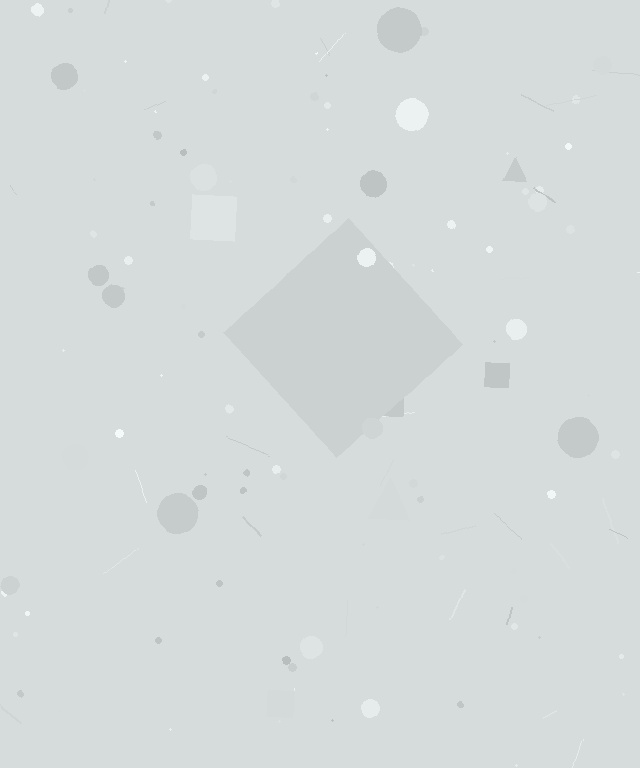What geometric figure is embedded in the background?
A diamond is embedded in the background.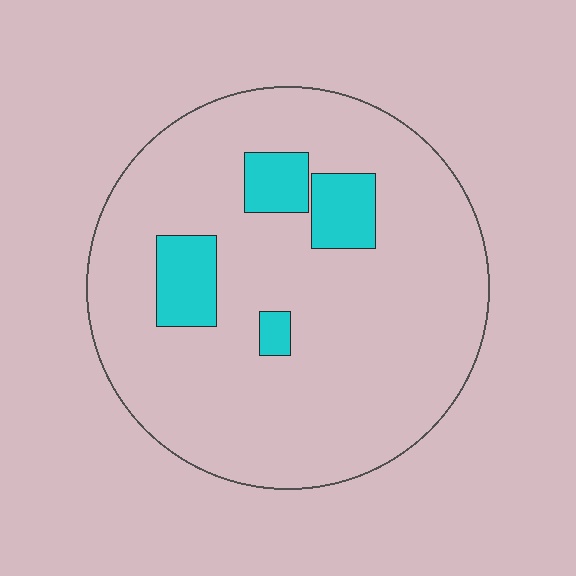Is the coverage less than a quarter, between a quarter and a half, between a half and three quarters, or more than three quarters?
Less than a quarter.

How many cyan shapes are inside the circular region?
4.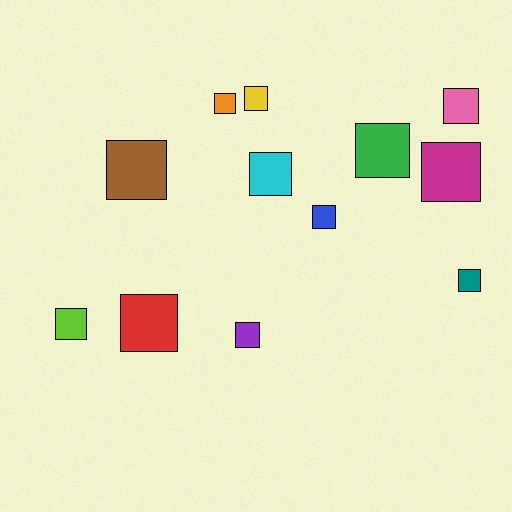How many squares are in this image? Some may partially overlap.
There are 12 squares.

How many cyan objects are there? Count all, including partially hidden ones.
There is 1 cyan object.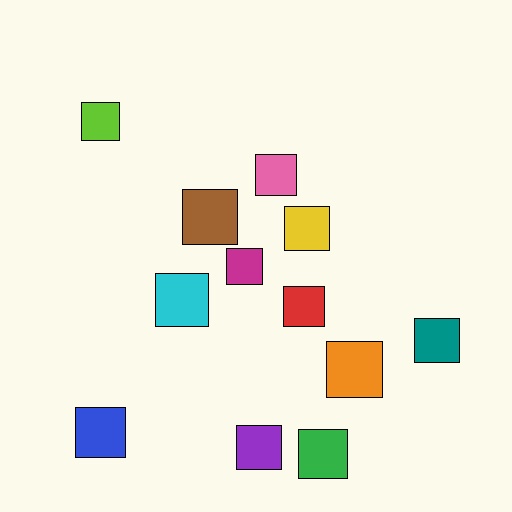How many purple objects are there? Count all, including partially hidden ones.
There is 1 purple object.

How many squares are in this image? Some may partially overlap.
There are 12 squares.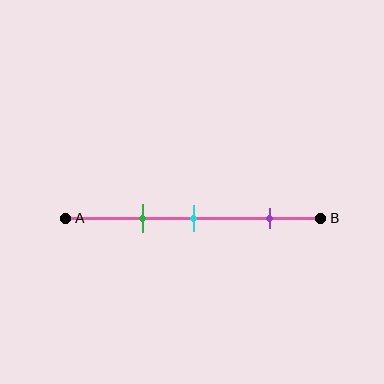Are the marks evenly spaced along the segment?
No, the marks are not evenly spaced.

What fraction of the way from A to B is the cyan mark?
The cyan mark is approximately 50% (0.5) of the way from A to B.